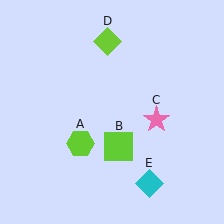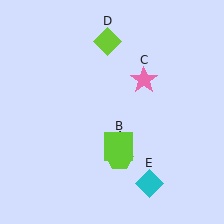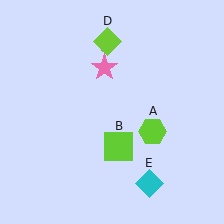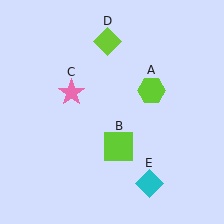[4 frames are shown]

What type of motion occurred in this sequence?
The lime hexagon (object A), pink star (object C) rotated counterclockwise around the center of the scene.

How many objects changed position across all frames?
2 objects changed position: lime hexagon (object A), pink star (object C).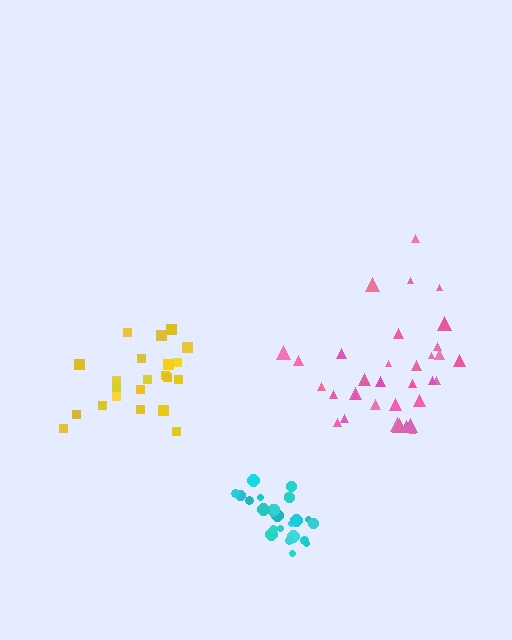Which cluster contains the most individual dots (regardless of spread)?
Pink (34).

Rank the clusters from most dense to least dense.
cyan, yellow, pink.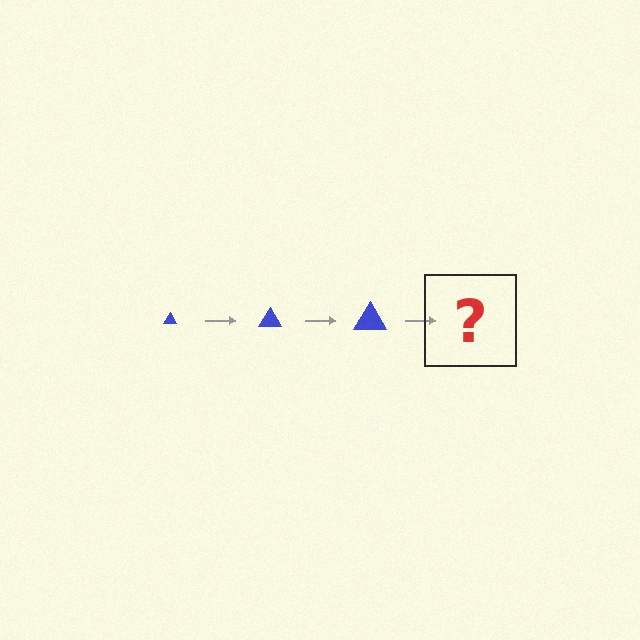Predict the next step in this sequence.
The next step is a blue triangle, larger than the previous one.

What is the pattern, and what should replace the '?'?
The pattern is that the triangle gets progressively larger each step. The '?' should be a blue triangle, larger than the previous one.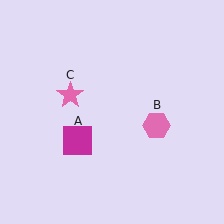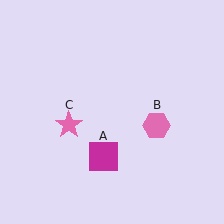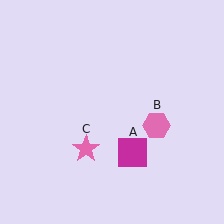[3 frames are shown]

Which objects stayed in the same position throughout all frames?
Pink hexagon (object B) remained stationary.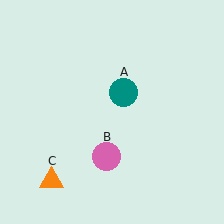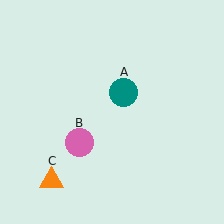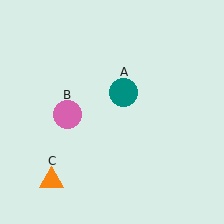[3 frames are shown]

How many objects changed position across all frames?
1 object changed position: pink circle (object B).